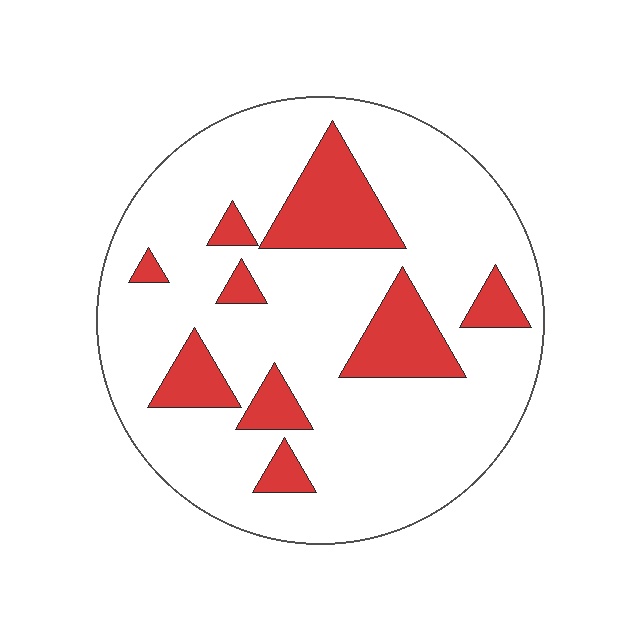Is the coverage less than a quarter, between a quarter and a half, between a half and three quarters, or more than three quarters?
Less than a quarter.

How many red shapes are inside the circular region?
9.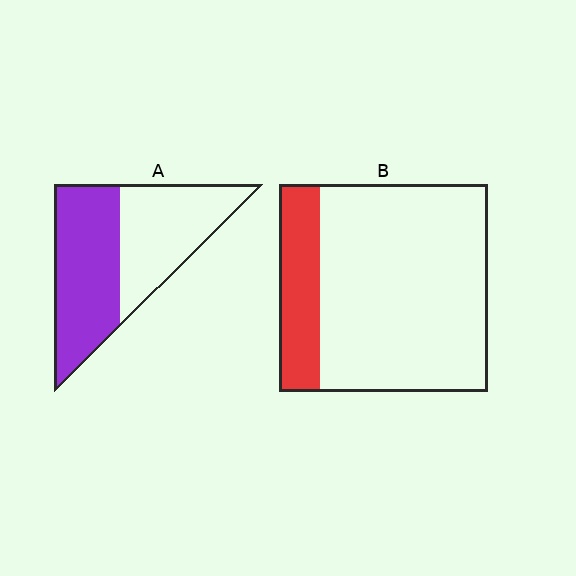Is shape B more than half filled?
No.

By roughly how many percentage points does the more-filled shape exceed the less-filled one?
By roughly 35 percentage points (A over B).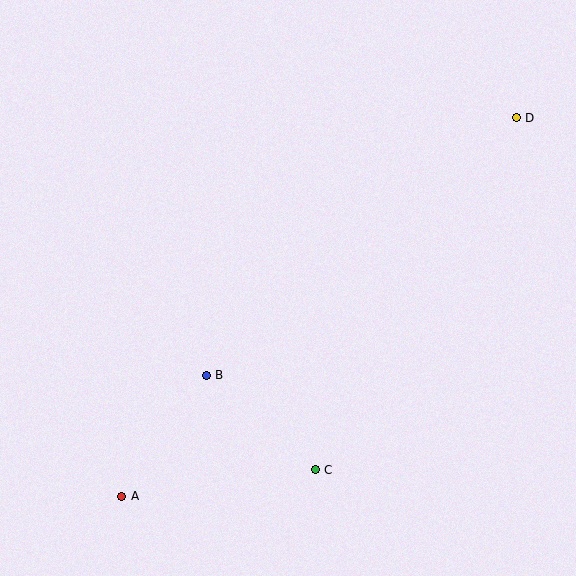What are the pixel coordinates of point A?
Point A is at (122, 496).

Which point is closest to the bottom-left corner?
Point A is closest to the bottom-left corner.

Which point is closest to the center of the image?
Point B at (206, 375) is closest to the center.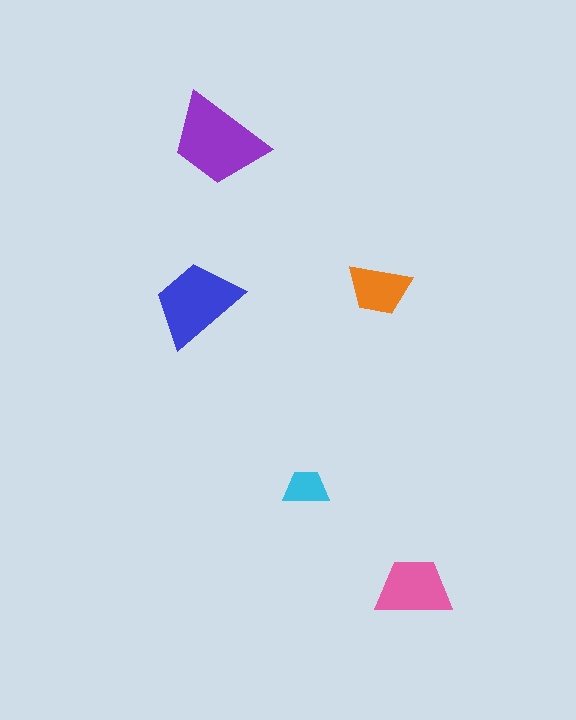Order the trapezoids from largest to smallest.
the purple one, the blue one, the pink one, the orange one, the cyan one.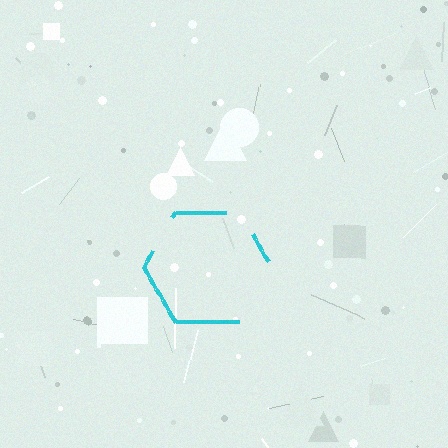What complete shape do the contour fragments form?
The contour fragments form a hexagon.